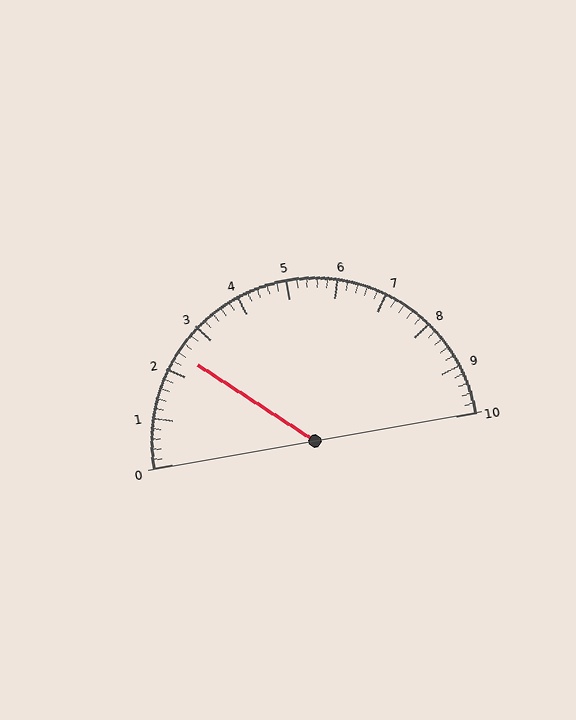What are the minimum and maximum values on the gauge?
The gauge ranges from 0 to 10.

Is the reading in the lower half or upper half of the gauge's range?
The reading is in the lower half of the range (0 to 10).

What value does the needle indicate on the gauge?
The needle indicates approximately 2.4.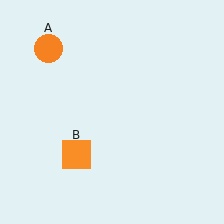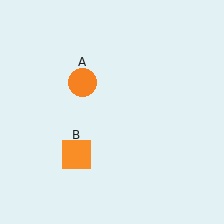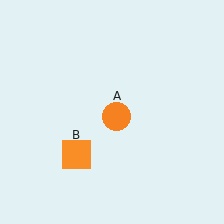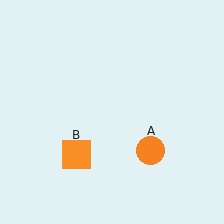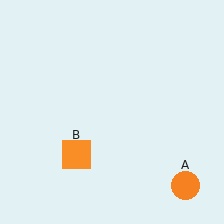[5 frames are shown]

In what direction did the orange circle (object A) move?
The orange circle (object A) moved down and to the right.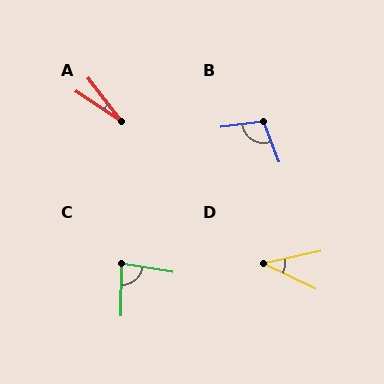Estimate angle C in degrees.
Approximately 81 degrees.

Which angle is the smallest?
A, at approximately 19 degrees.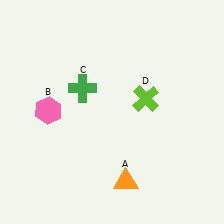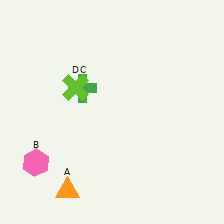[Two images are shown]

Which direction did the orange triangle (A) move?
The orange triangle (A) moved left.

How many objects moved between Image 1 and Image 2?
3 objects moved between the two images.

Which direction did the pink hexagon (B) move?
The pink hexagon (B) moved down.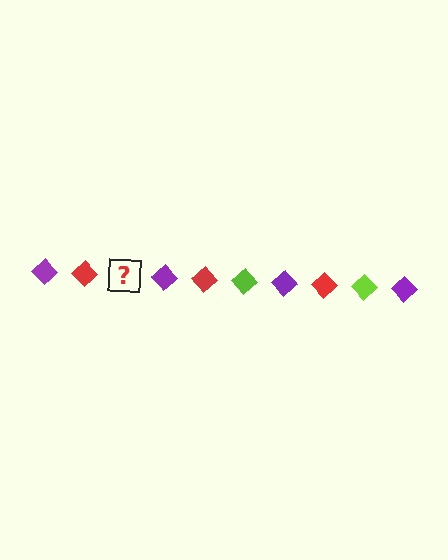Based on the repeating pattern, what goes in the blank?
The blank should be a lime diamond.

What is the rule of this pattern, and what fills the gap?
The rule is that the pattern cycles through purple, red, lime diamonds. The gap should be filled with a lime diamond.